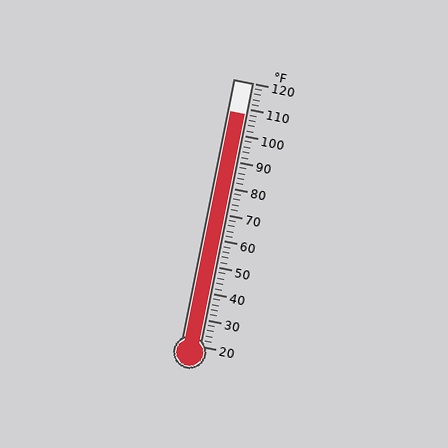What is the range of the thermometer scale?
The thermometer scale ranges from 20°F to 120°F.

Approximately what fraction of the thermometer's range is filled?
The thermometer is filled to approximately 90% of its range.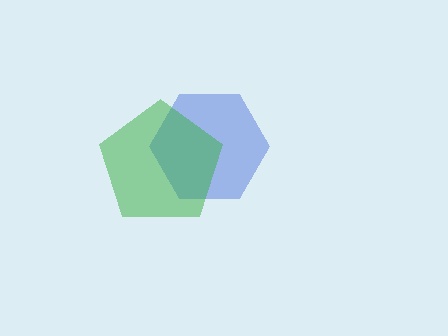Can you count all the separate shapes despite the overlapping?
Yes, there are 2 separate shapes.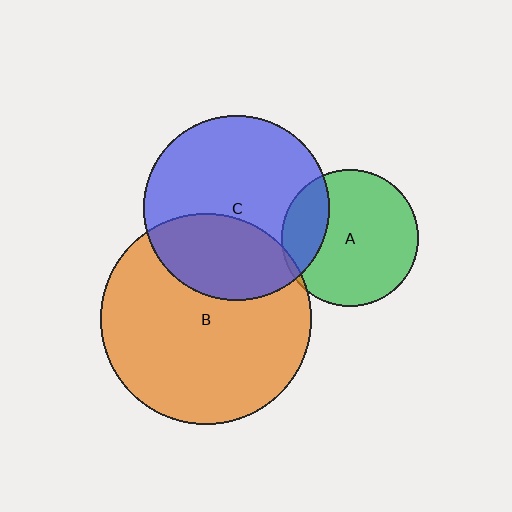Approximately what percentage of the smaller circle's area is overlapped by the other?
Approximately 20%.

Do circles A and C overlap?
Yes.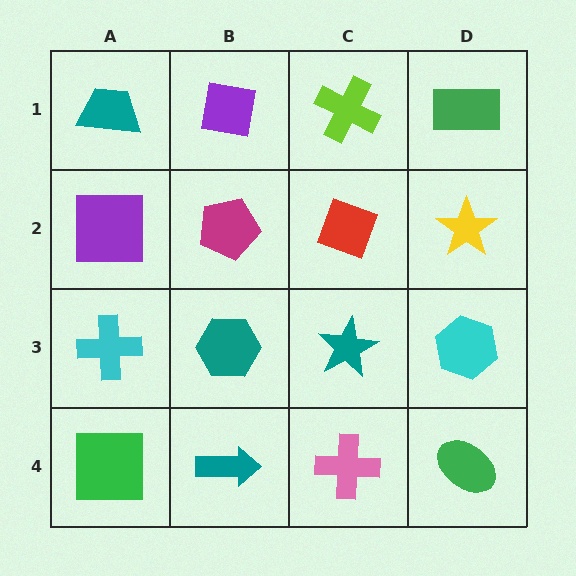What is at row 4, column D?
A green ellipse.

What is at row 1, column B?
A purple square.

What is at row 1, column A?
A teal trapezoid.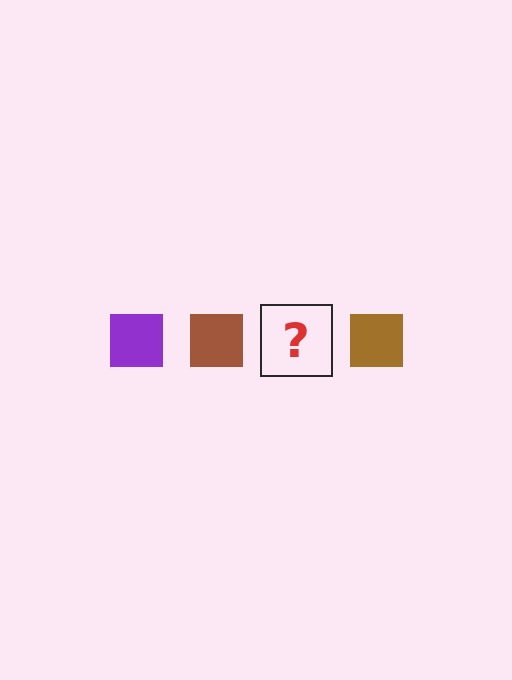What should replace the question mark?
The question mark should be replaced with a purple square.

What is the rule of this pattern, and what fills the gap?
The rule is that the pattern cycles through purple, brown squares. The gap should be filled with a purple square.